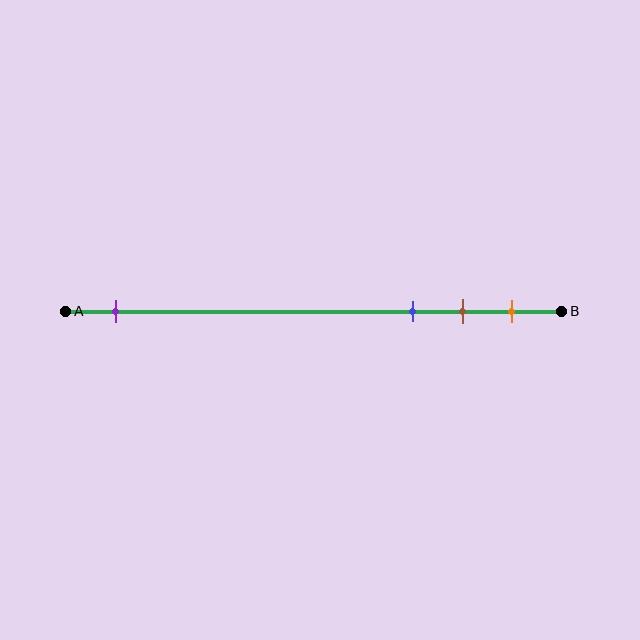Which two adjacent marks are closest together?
The brown and orange marks are the closest adjacent pair.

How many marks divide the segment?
There are 4 marks dividing the segment.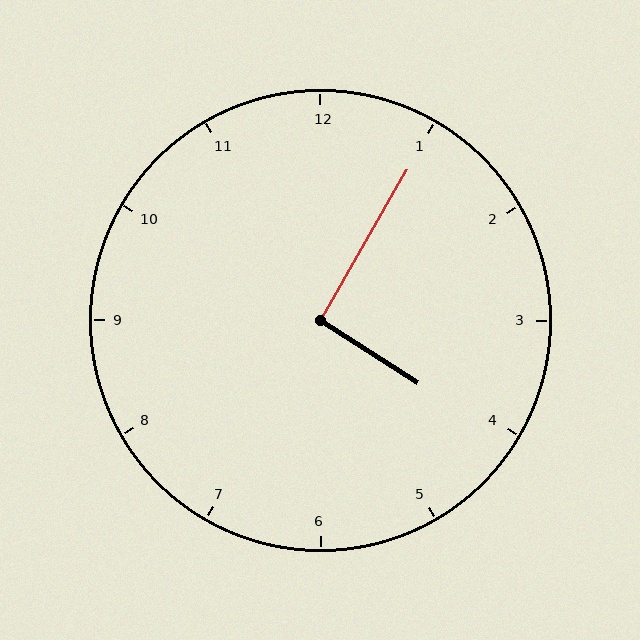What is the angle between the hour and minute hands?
Approximately 92 degrees.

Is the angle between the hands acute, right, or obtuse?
It is right.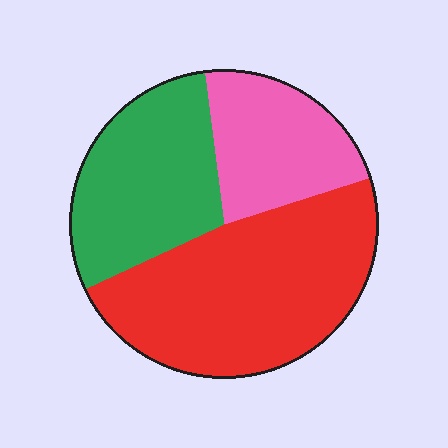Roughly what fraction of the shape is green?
Green takes up between a sixth and a third of the shape.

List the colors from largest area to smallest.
From largest to smallest: red, green, pink.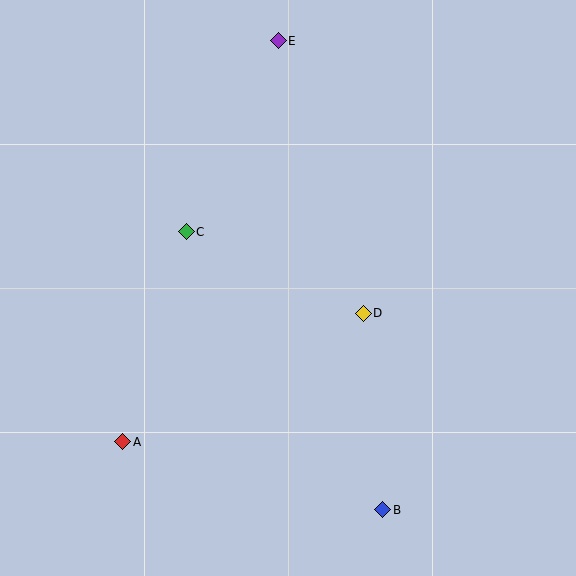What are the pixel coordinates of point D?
Point D is at (363, 313).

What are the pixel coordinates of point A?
Point A is at (123, 442).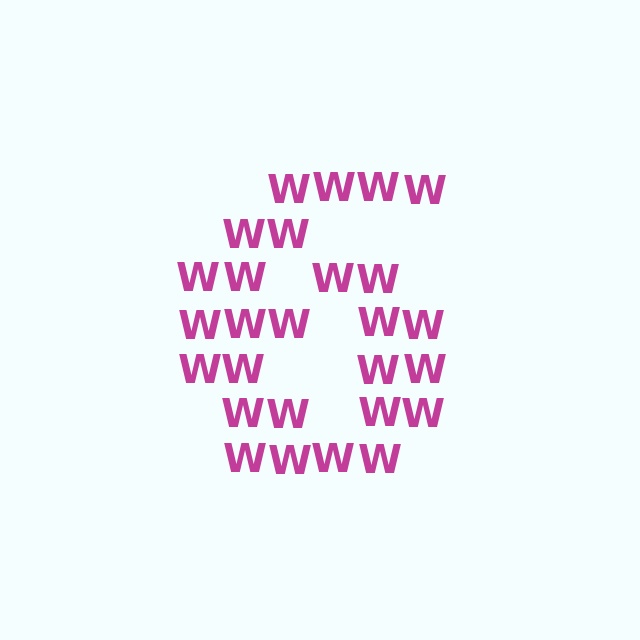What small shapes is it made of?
It is made of small letter W's.